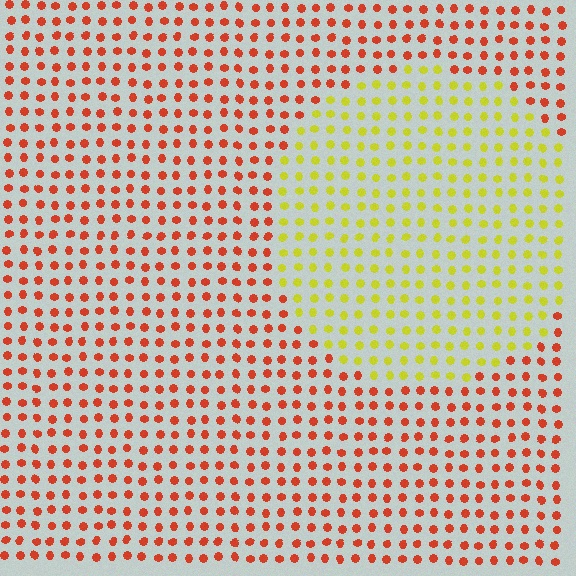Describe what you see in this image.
The image is filled with small red elements in a uniform arrangement. A circle-shaped region is visible where the elements are tinted to a slightly different hue, forming a subtle color boundary.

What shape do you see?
I see a circle.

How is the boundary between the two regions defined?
The boundary is defined purely by a slight shift in hue (about 57 degrees). Spacing, size, and orientation are identical on both sides.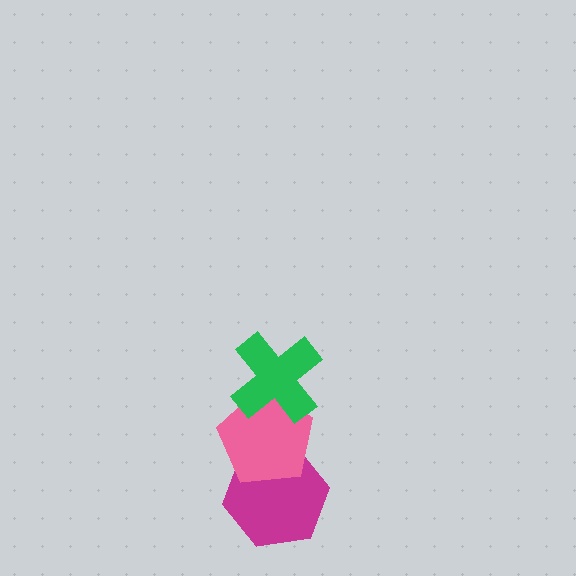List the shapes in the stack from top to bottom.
From top to bottom: the green cross, the pink pentagon, the magenta hexagon.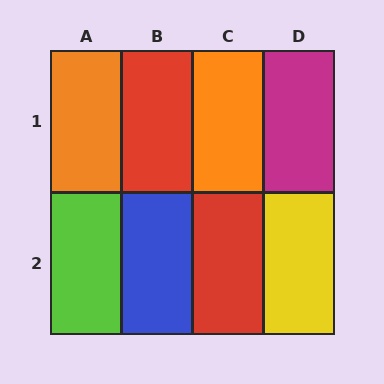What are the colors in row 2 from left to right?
Lime, blue, red, yellow.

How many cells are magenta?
1 cell is magenta.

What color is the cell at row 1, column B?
Red.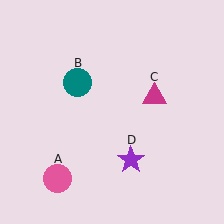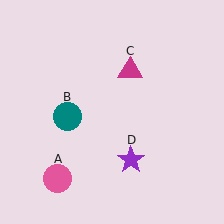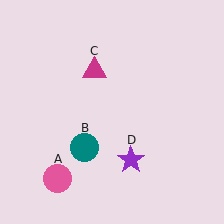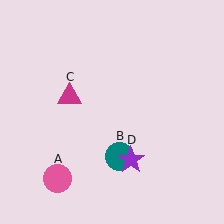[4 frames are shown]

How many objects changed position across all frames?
2 objects changed position: teal circle (object B), magenta triangle (object C).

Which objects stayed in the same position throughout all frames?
Pink circle (object A) and purple star (object D) remained stationary.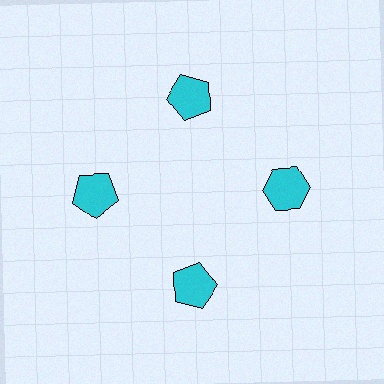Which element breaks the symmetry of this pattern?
The cyan hexagon at roughly the 3 o'clock position breaks the symmetry. All other shapes are cyan pentagons.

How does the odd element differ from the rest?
It has a different shape: hexagon instead of pentagon.